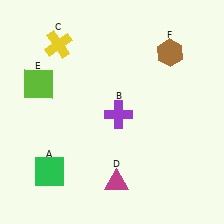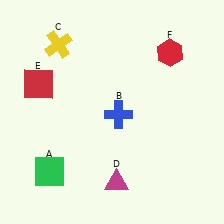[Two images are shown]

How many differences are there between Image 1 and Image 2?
There are 3 differences between the two images.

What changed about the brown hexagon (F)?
In Image 1, F is brown. In Image 2, it changed to red.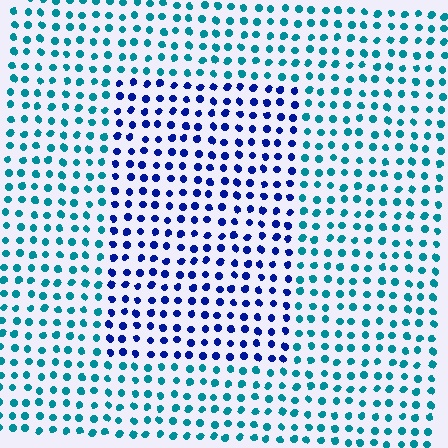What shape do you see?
I see a rectangle.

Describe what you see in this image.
The image is filled with small teal elements in a uniform arrangement. A rectangle-shaped region is visible where the elements are tinted to a slightly different hue, forming a subtle color boundary.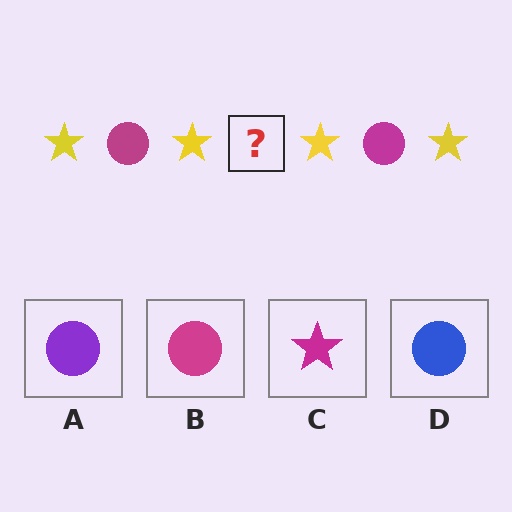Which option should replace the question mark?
Option B.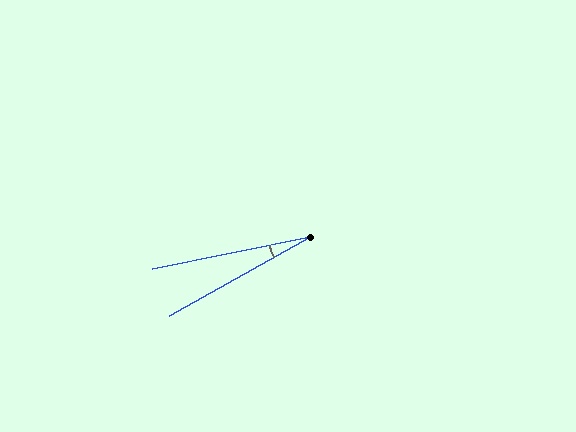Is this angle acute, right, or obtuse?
It is acute.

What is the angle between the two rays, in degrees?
Approximately 18 degrees.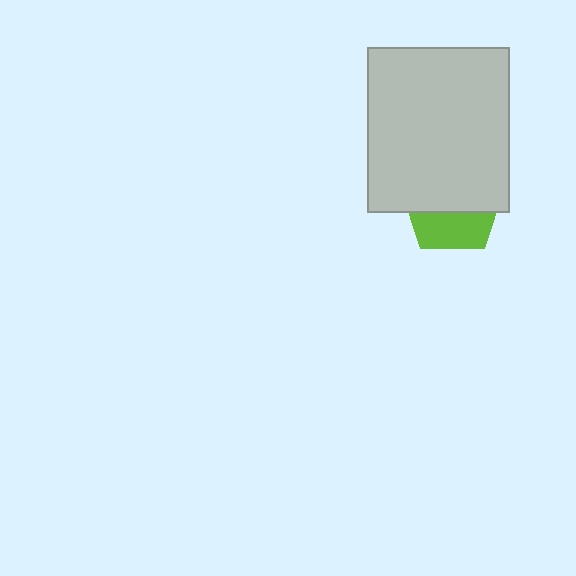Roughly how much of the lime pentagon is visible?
A small part of it is visible (roughly 38%).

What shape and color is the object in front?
The object in front is a light gray rectangle.